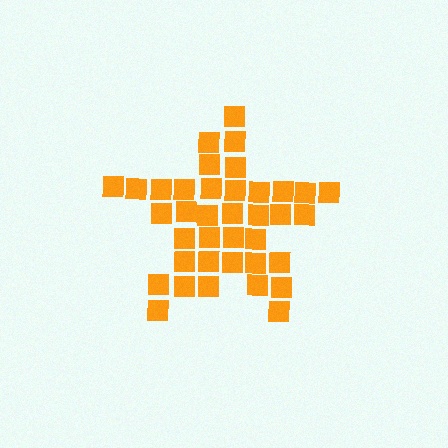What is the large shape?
The large shape is a star.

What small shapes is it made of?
It is made of small squares.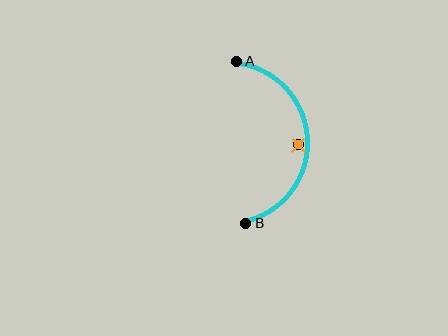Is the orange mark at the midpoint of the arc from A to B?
No — the orange mark does not lie on the arc at all. It sits slightly inside the curve.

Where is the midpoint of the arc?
The arc midpoint is the point on the curve farthest from the straight line joining A and B. It sits to the right of that line.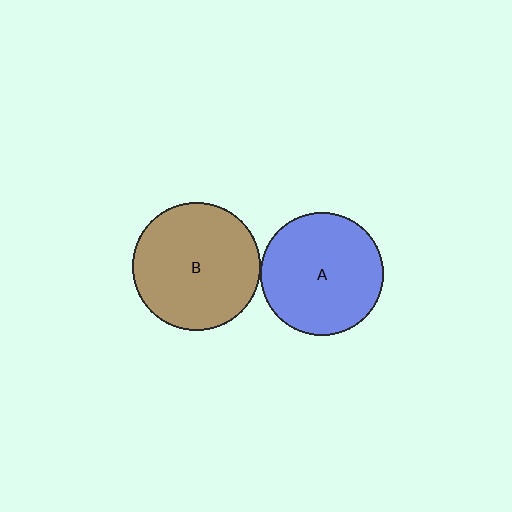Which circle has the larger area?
Circle B (brown).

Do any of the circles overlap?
No, none of the circles overlap.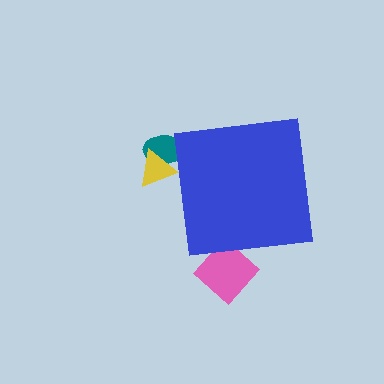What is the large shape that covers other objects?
A blue square.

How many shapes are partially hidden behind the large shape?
3 shapes are partially hidden.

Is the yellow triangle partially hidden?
Yes, the yellow triangle is partially hidden behind the blue square.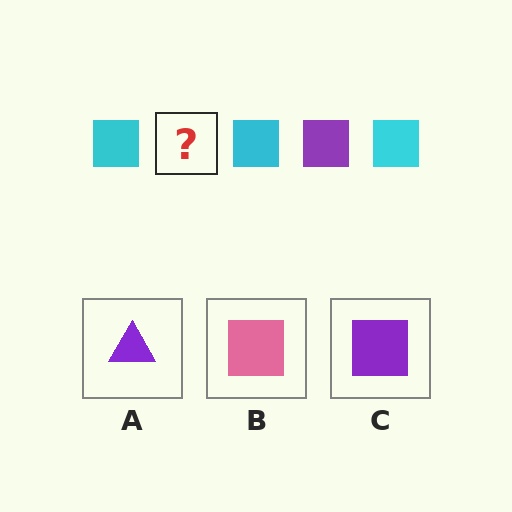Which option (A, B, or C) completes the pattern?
C.